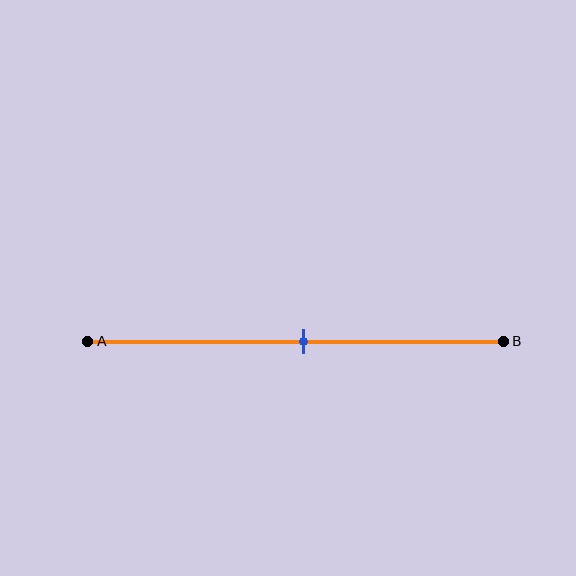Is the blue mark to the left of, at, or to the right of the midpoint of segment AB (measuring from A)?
The blue mark is approximately at the midpoint of segment AB.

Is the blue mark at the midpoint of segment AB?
Yes, the mark is approximately at the midpoint.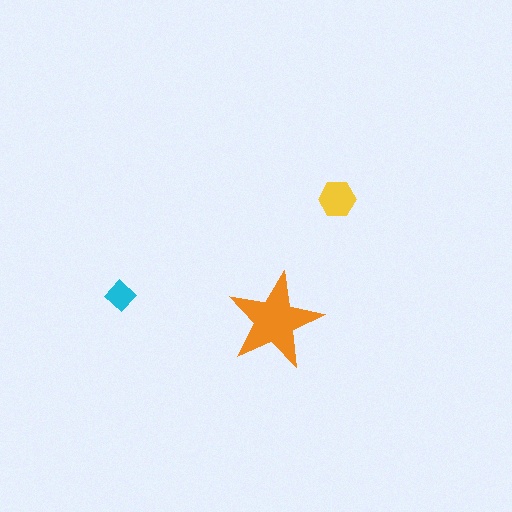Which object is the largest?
The orange star.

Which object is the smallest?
The cyan diamond.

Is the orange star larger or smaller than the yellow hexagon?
Larger.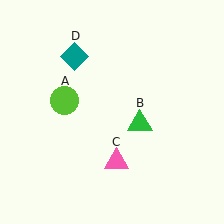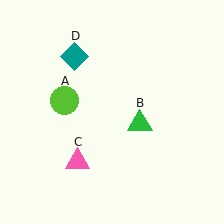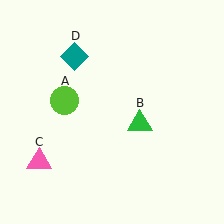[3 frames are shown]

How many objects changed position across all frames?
1 object changed position: pink triangle (object C).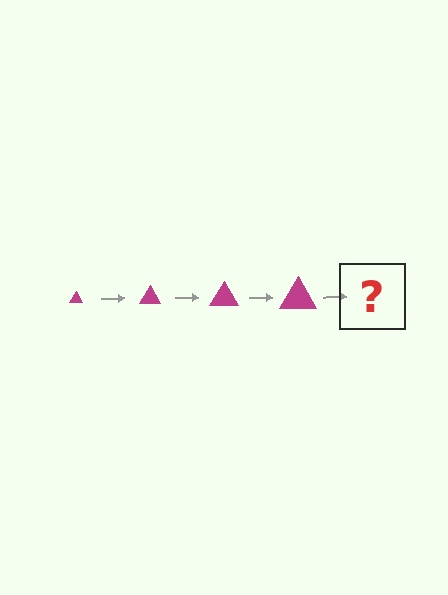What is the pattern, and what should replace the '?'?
The pattern is that the triangle gets progressively larger each step. The '?' should be a magenta triangle, larger than the previous one.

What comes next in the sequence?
The next element should be a magenta triangle, larger than the previous one.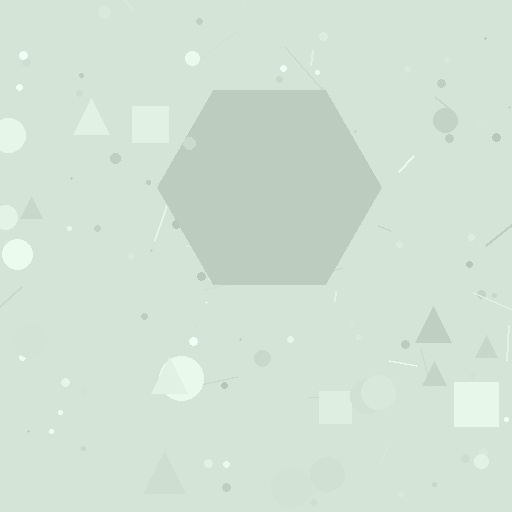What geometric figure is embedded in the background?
A hexagon is embedded in the background.